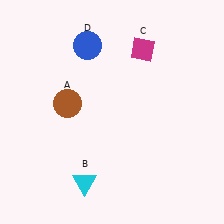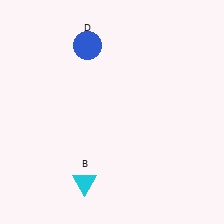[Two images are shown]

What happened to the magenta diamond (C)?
The magenta diamond (C) was removed in Image 2. It was in the top-right area of Image 1.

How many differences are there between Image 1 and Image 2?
There are 2 differences between the two images.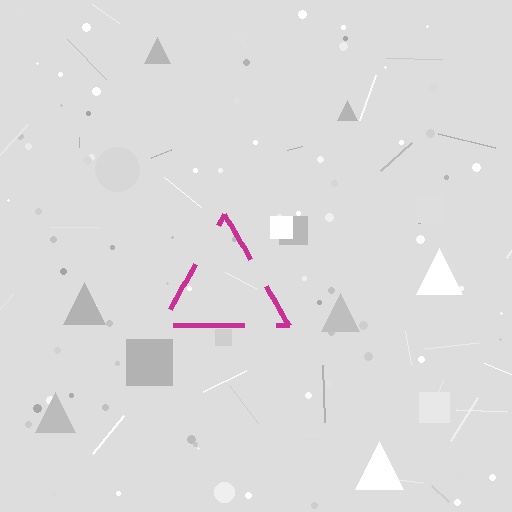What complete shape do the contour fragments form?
The contour fragments form a triangle.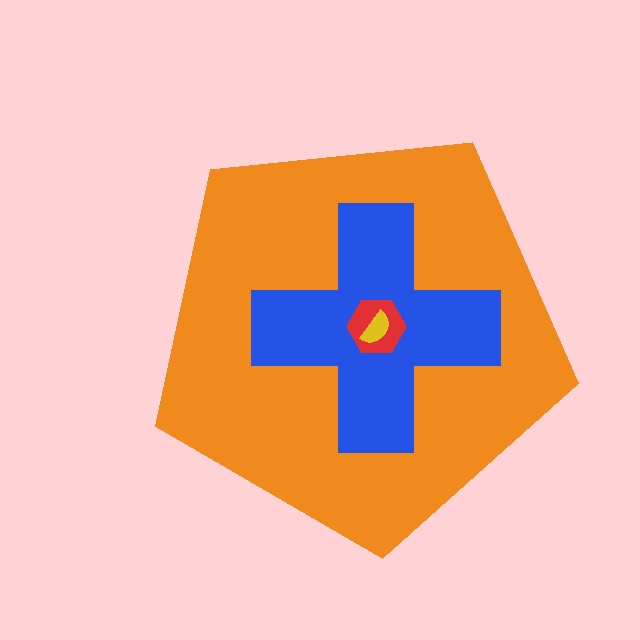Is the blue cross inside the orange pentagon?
Yes.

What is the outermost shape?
The orange pentagon.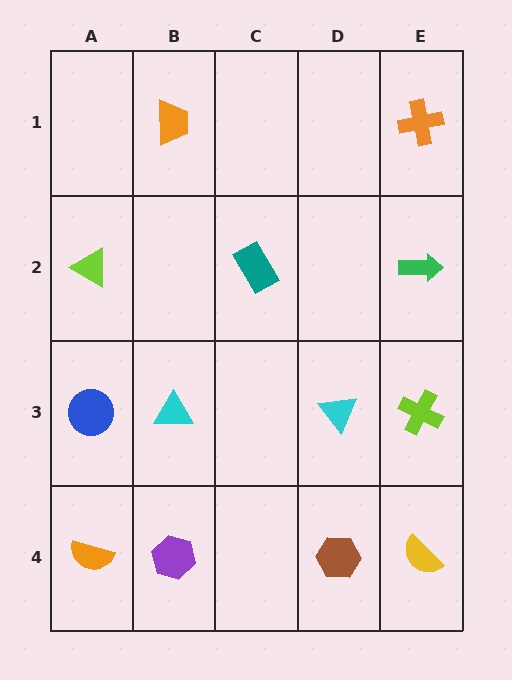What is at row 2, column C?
A teal rectangle.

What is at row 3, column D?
A cyan triangle.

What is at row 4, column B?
A purple hexagon.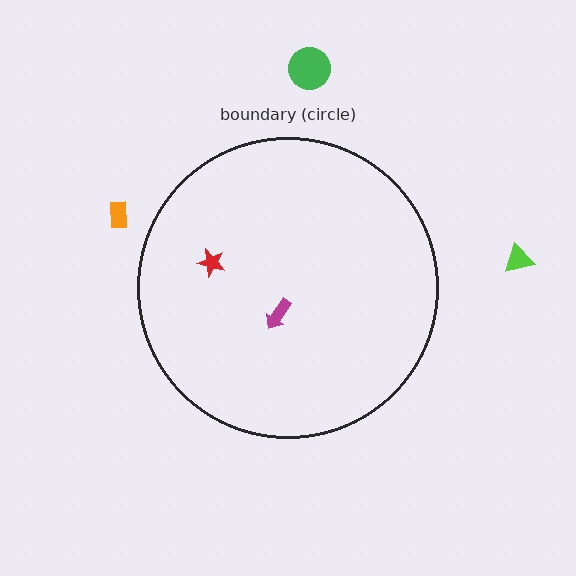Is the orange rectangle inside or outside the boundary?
Outside.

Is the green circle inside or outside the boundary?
Outside.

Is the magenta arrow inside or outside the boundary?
Inside.